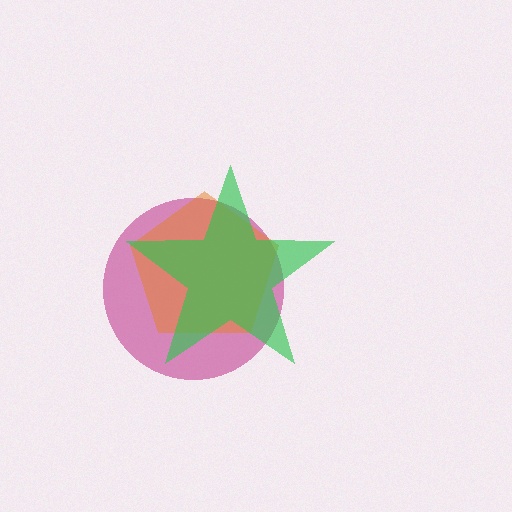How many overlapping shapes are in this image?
There are 3 overlapping shapes in the image.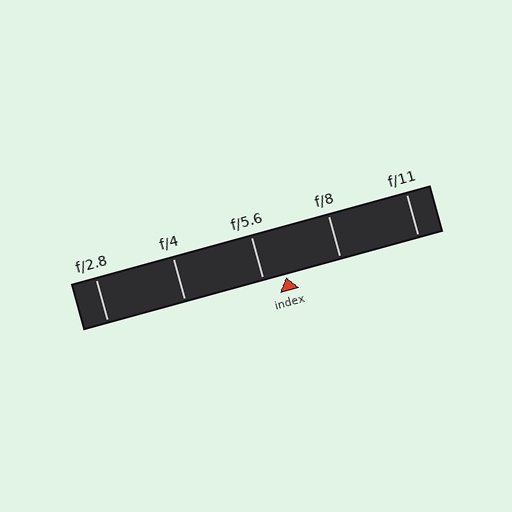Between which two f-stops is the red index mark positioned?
The index mark is between f/5.6 and f/8.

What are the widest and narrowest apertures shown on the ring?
The widest aperture shown is f/2.8 and the narrowest is f/11.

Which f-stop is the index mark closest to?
The index mark is closest to f/5.6.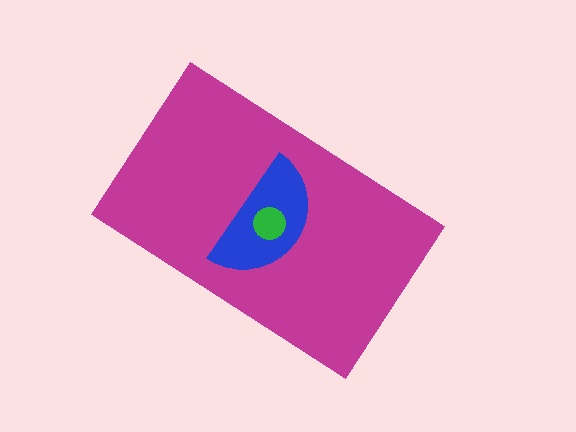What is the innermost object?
The green circle.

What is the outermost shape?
The magenta rectangle.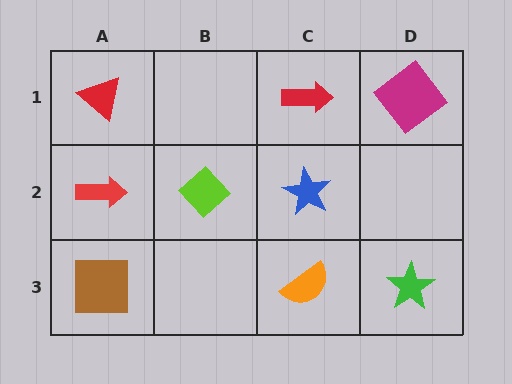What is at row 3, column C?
An orange semicircle.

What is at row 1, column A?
A red triangle.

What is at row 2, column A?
A red arrow.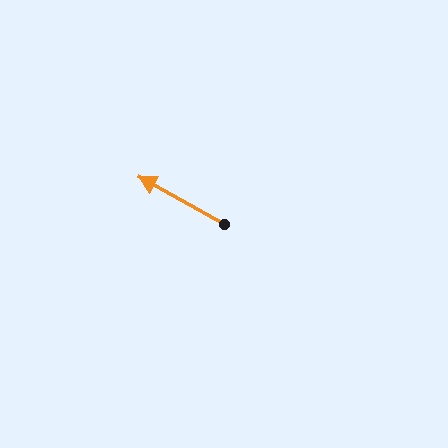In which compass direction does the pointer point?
Northwest.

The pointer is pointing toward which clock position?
Roughly 10 o'clock.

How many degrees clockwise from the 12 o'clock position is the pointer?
Approximately 299 degrees.